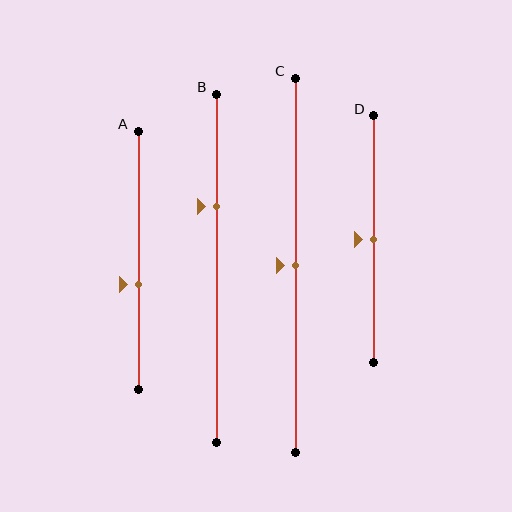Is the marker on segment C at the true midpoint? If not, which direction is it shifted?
Yes, the marker on segment C is at the true midpoint.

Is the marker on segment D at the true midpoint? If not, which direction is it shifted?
Yes, the marker on segment D is at the true midpoint.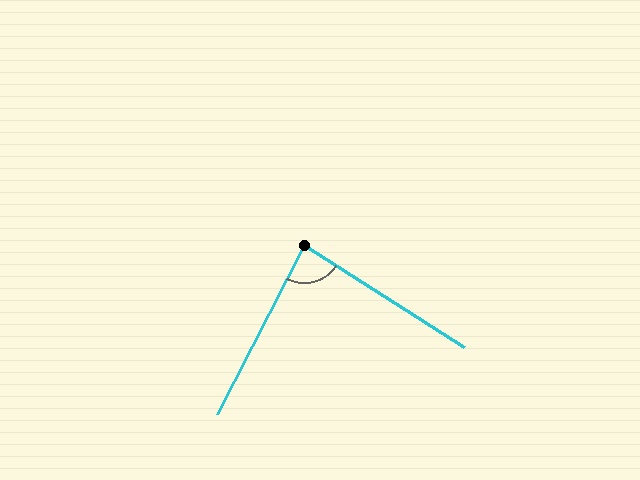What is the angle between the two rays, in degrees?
Approximately 85 degrees.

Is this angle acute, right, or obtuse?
It is acute.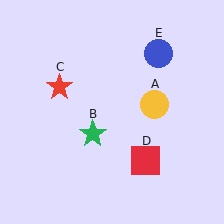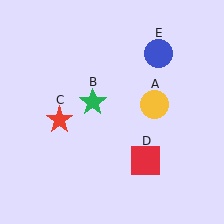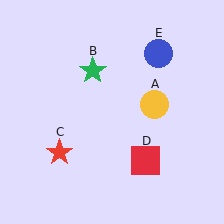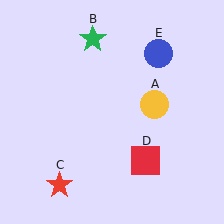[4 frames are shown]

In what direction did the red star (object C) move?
The red star (object C) moved down.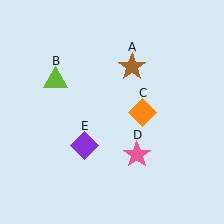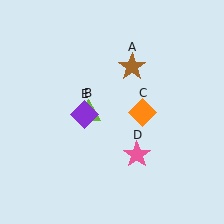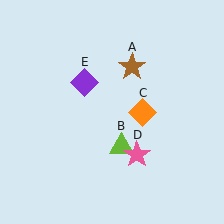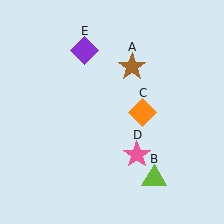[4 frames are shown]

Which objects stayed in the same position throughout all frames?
Brown star (object A) and orange diamond (object C) and pink star (object D) remained stationary.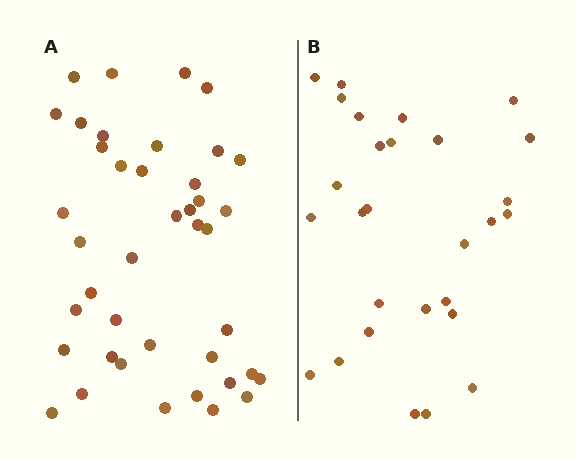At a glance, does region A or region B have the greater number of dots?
Region A (the left region) has more dots.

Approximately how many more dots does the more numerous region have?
Region A has approximately 15 more dots than region B.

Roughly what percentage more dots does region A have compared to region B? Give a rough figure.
About 45% more.